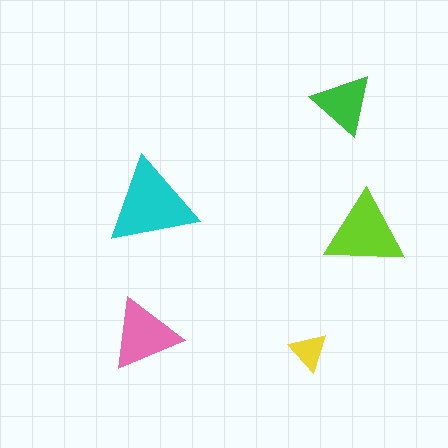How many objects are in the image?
There are 5 objects in the image.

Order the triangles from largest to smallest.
the cyan one, the lime one, the pink one, the green one, the yellow one.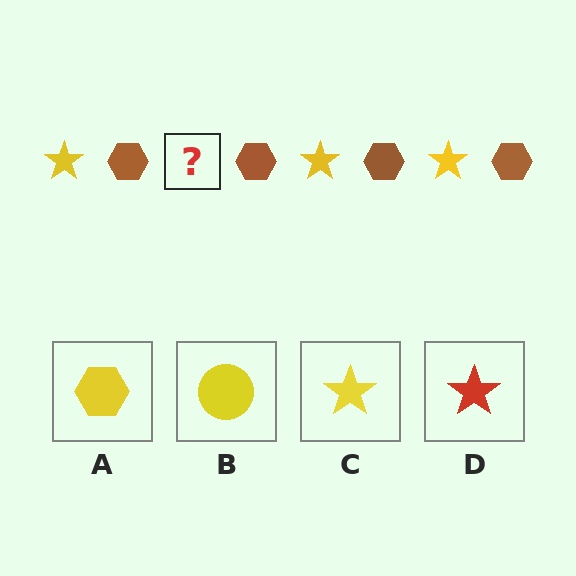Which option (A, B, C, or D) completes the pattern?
C.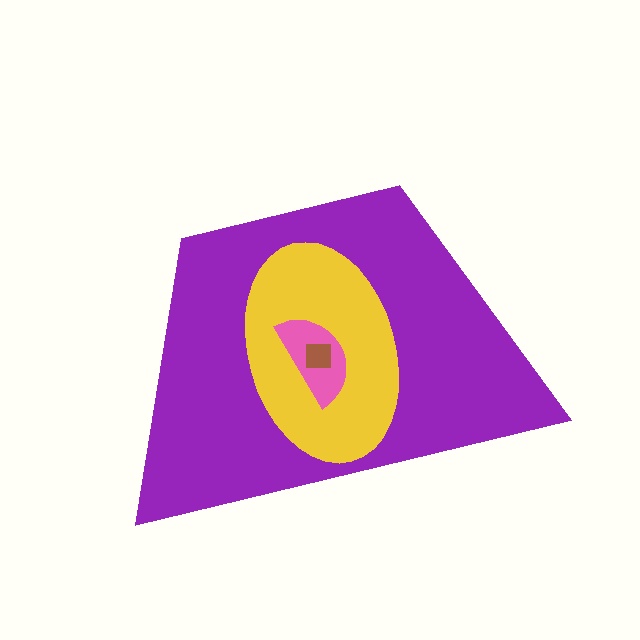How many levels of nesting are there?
4.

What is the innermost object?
The brown square.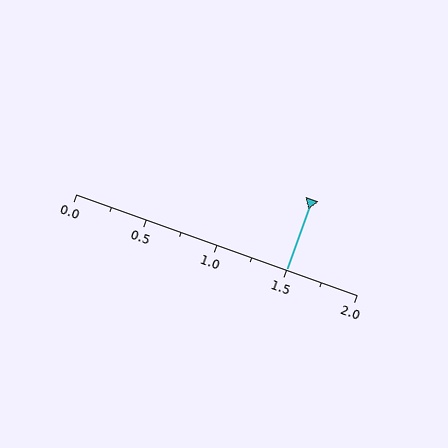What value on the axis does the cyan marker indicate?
The marker indicates approximately 1.5.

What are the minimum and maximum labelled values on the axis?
The axis runs from 0.0 to 2.0.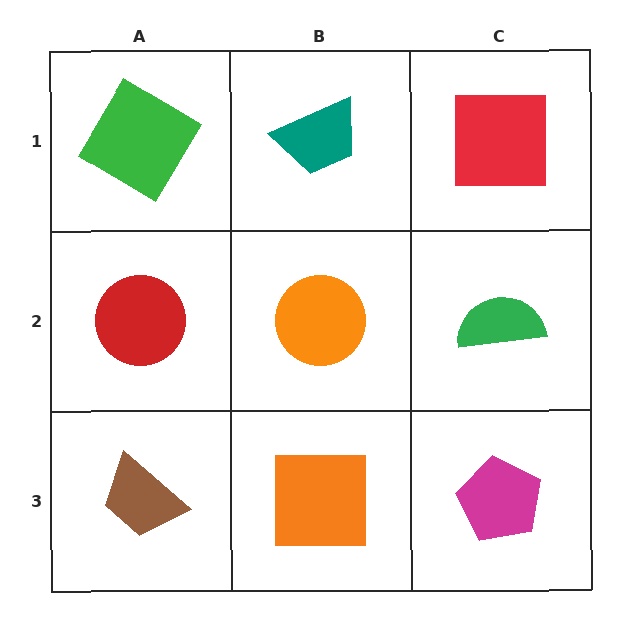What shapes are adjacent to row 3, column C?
A green semicircle (row 2, column C), an orange square (row 3, column B).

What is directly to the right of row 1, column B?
A red square.